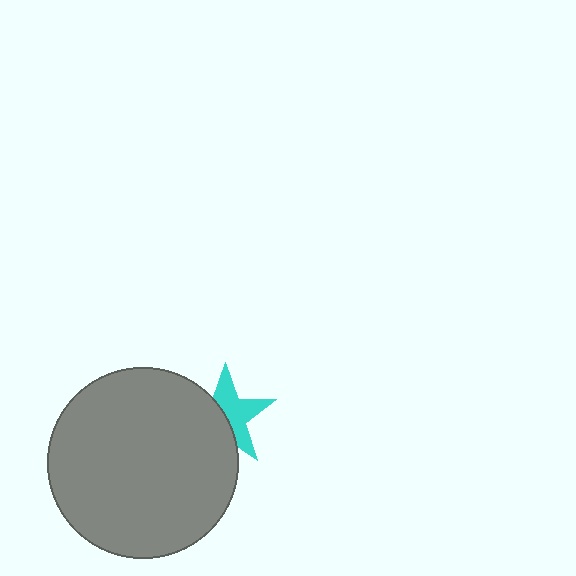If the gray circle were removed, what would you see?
You would see the complete cyan star.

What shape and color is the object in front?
The object in front is a gray circle.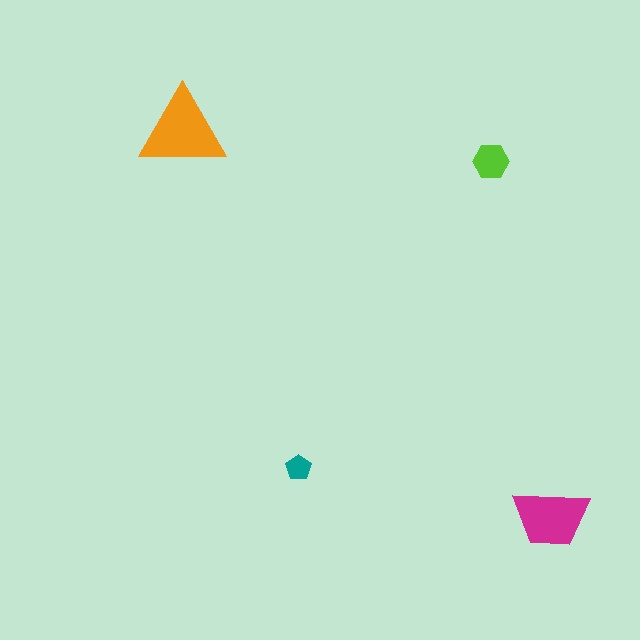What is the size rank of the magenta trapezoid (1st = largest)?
2nd.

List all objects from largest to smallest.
The orange triangle, the magenta trapezoid, the lime hexagon, the teal pentagon.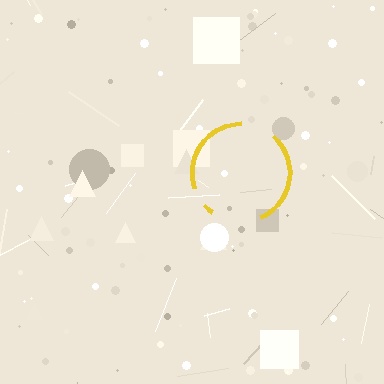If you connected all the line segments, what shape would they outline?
They would outline a circle.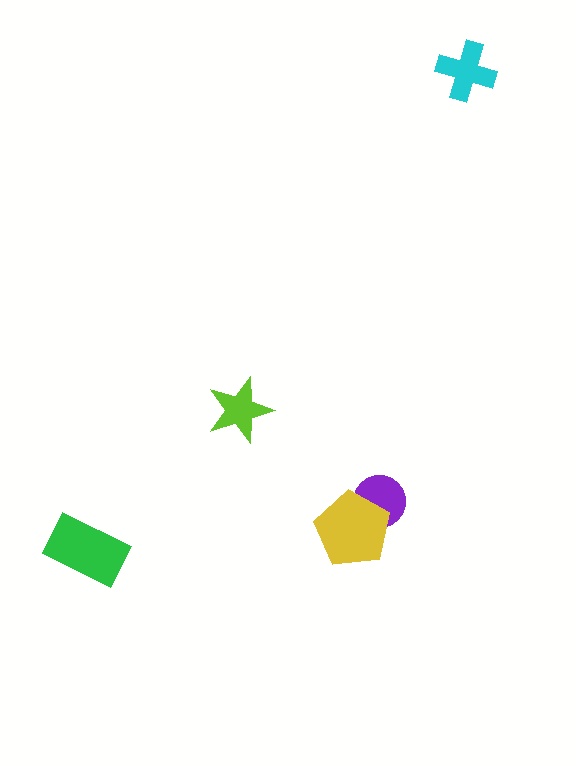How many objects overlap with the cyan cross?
0 objects overlap with the cyan cross.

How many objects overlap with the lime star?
0 objects overlap with the lime star.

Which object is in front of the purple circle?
The yellow pentagon is in front of the purple circle.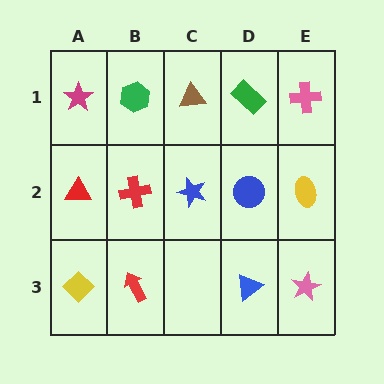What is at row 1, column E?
A pink cross.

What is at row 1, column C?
A brown triangle.